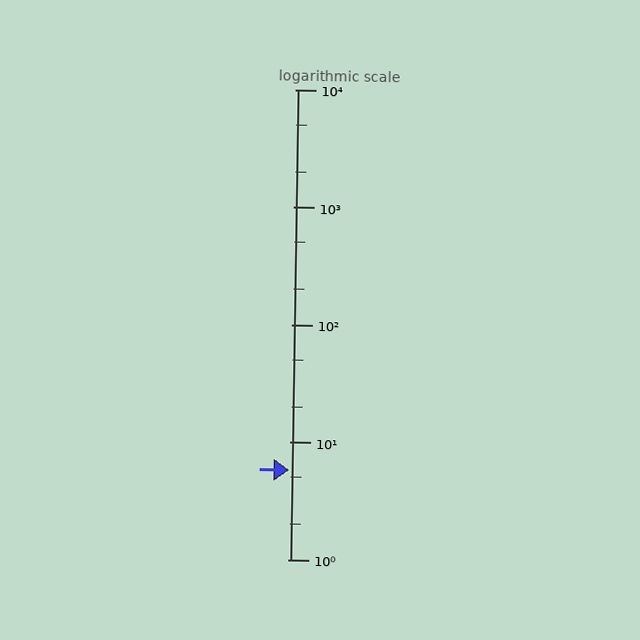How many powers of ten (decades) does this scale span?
The scale spans 4 decades, from 1 to 10000.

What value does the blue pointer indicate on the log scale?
The pointer indicates approximately 5.8.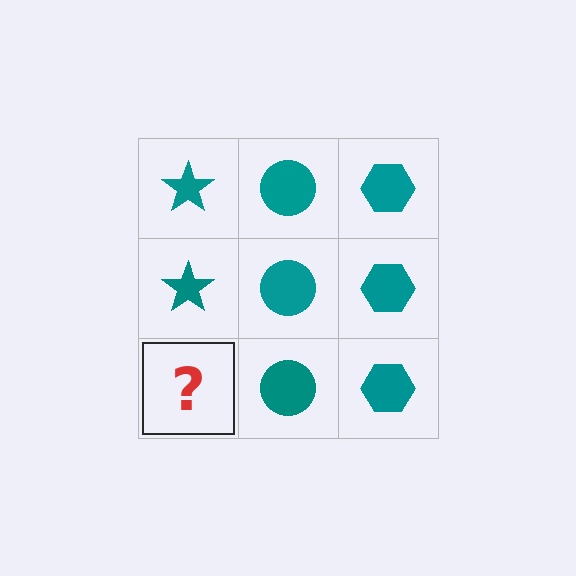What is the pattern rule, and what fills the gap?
The rule is that each column has a consistent shape. The gap should be filled with a teal star.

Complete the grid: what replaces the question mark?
The question mark should be replaced with a teal star.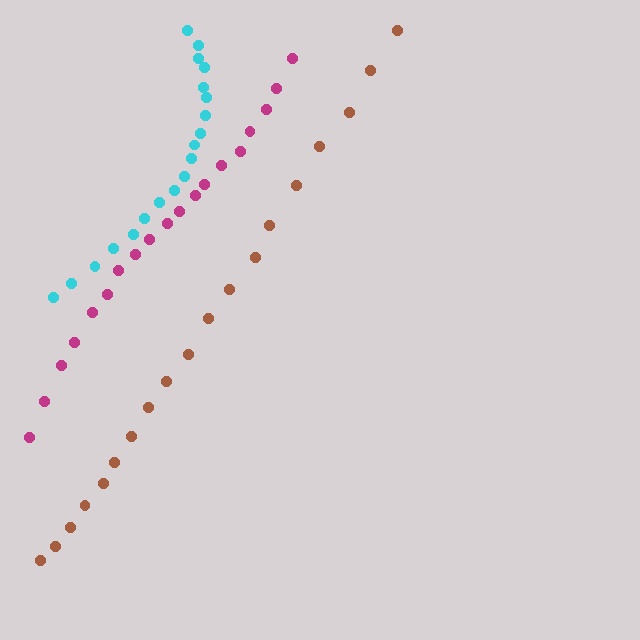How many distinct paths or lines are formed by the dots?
There are 3 distinct paths.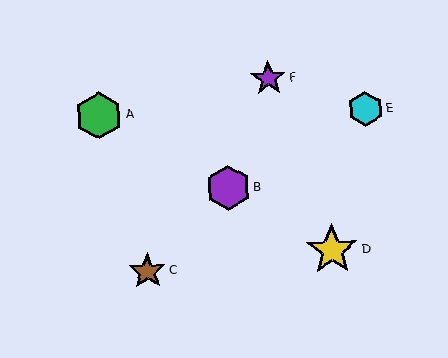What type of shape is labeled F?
Shape F is a purple star.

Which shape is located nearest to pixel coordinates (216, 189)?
The purple hexagon (labeled B) at (228, 188) is nearest to that location.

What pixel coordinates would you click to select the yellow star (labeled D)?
Click at (332, 250) to select the yellow star D.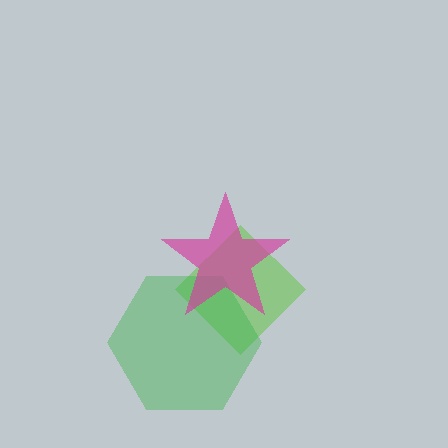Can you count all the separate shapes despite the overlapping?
Yes, there are 3 separate shapes.